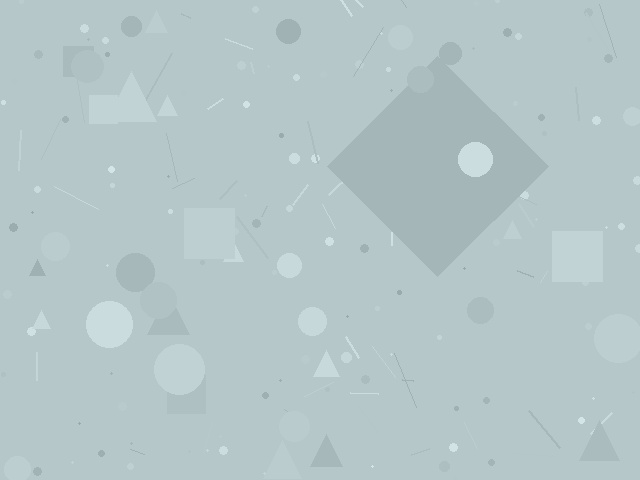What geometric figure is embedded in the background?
A diamond is embedded in the background.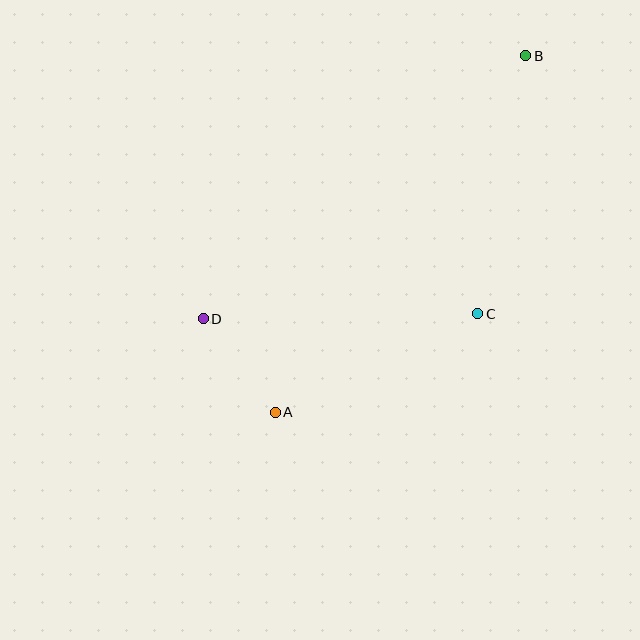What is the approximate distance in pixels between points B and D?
The distance between B and D is approximately 416 pixels.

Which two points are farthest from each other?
Points A and B are farthest from each other.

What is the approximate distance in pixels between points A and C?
The distance between A and C is approximately 225 pixels.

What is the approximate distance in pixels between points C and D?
The distance between C and D is approximately 274 pixels.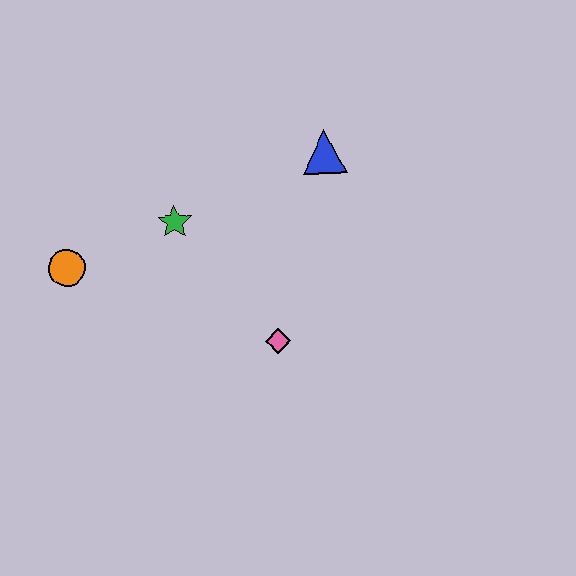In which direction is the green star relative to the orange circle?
The green star is to the right of the orange circle.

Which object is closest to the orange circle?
The green star is closest to the orange circle.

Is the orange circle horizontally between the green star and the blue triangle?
No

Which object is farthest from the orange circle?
The blue triangle is farthest from the orange circle.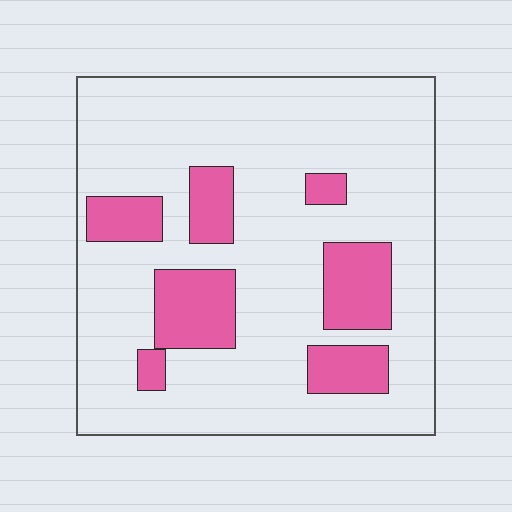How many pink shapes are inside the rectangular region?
7.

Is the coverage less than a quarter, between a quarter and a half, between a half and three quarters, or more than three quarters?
Less than a quarter.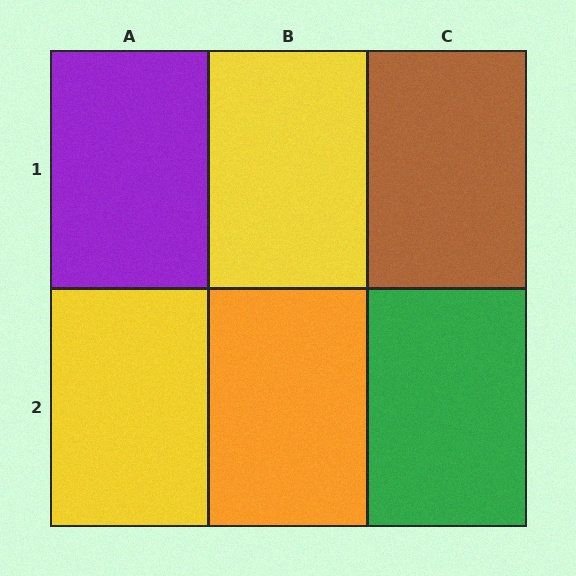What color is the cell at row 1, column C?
Brown.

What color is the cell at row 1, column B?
Yellow.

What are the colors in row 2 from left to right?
Yellow, orange, green.